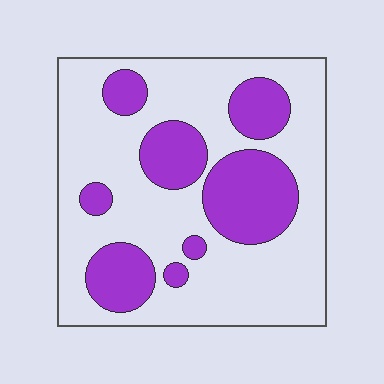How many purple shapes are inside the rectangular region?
8.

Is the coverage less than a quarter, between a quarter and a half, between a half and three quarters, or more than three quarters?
Between a quarter and a half.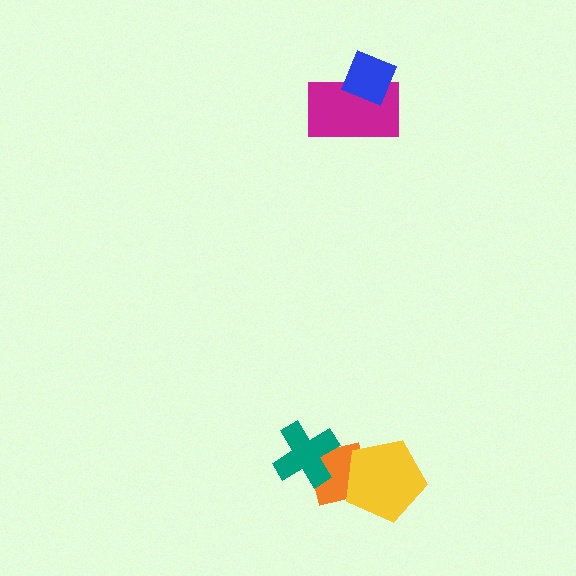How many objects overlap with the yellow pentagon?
1 object overlaps with the yellow pentagon.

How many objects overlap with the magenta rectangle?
1 object overlaps with the magenta rectangle.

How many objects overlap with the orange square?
2 objects overlap with the orange square.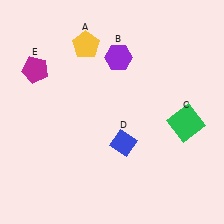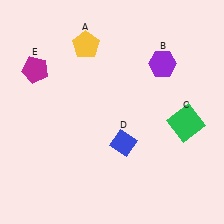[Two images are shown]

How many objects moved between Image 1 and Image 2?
1 object moved between the two images.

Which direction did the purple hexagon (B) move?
The purple hexagon (B) moved right.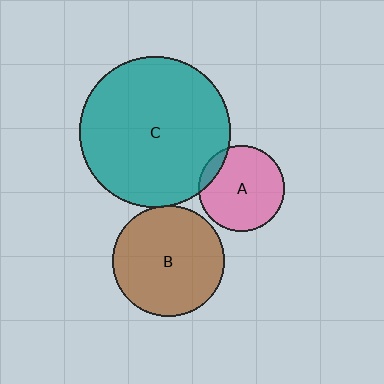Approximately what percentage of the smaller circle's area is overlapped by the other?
Approximately 5%.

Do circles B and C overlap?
Yes.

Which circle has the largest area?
Circle C (teal).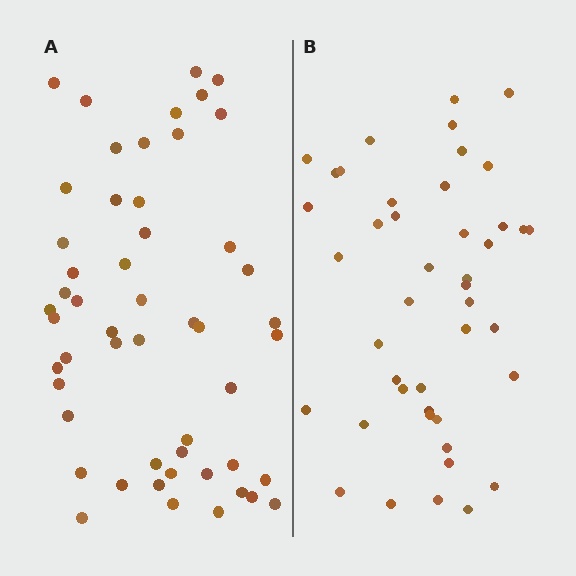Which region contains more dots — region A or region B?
Region A (the left region) has more dots.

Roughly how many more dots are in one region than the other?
Region A has roughly 8 or so more dots than region B.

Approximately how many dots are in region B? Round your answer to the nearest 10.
About 40 dots. (The exact count is 44, which rounds to 40.)